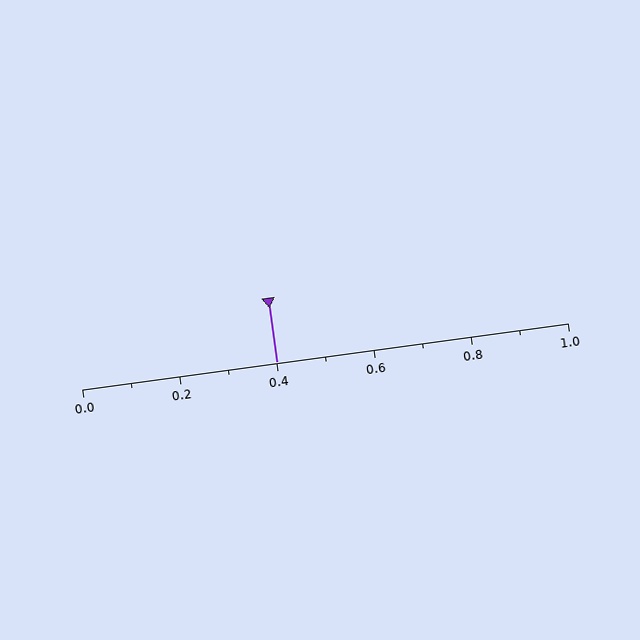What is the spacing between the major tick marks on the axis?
The major ticks are spaced 0.2 apart.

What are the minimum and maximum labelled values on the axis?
The axis runs from 0.0 to 1.0.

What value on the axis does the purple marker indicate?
The marker indicates approximately 0.4.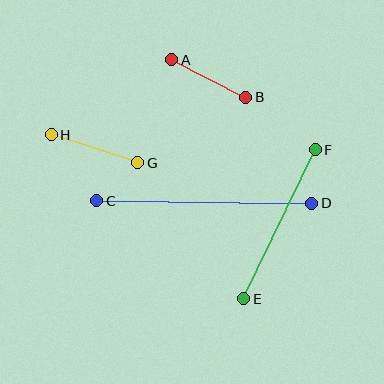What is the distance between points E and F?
The distance is approximately 165 pixels.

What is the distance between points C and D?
The distance is approximately 215 pixels.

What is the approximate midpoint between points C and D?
The midpoint is at approximately (204, 202) pixels.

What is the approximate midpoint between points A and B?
The midpoint is at approximately (209, 79) pixels.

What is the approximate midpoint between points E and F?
The midpoint is at approximately (279, 224) pixels.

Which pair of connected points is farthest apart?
Points C and D are farthest apart.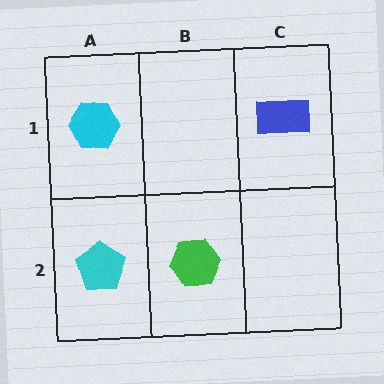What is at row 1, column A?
A cyan hexagon.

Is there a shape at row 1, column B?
No, that cell is empty.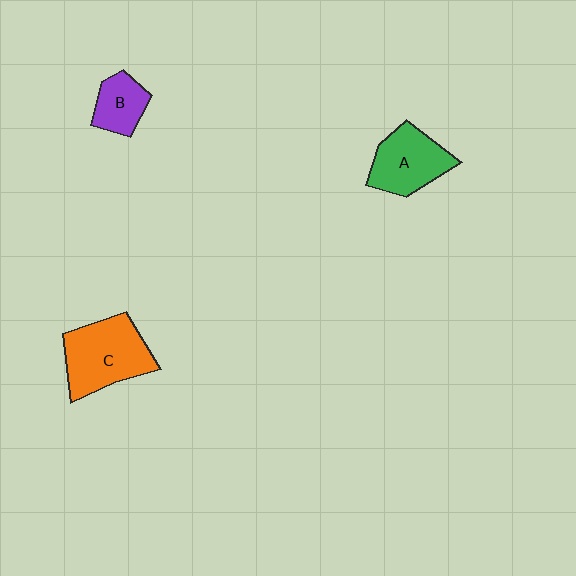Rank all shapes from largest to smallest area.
From largest to smallest: C (orange), A (green), B (purple).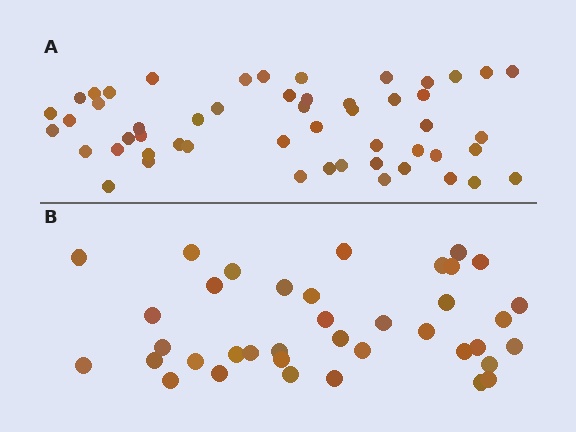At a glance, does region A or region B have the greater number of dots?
Region A (the top region) has more dots.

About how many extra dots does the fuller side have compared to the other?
Region A has approximately 15 more dots than region B.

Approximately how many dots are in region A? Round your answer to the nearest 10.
About 50 dots. (The exact count is 52, which rounds to 50.)